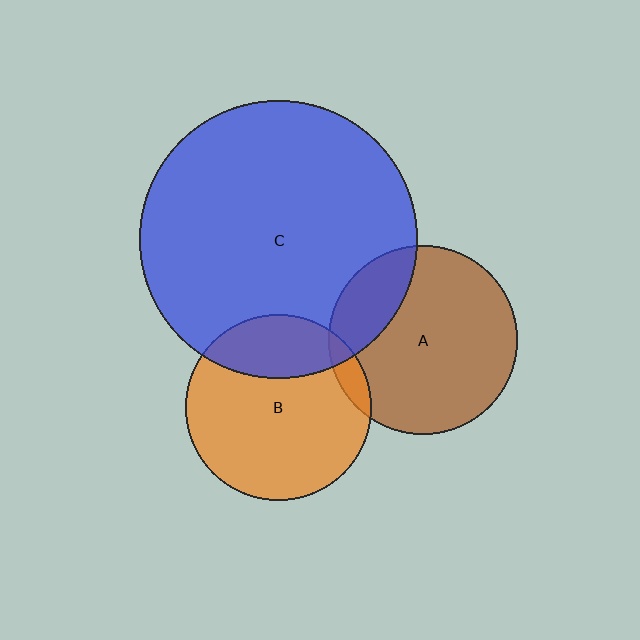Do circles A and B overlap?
Yes.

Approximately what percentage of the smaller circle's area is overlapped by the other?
Approximately 5%.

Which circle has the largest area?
Circle C (blue).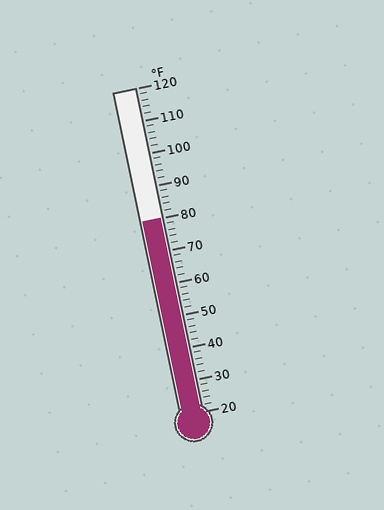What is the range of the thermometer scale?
The thermometer scale ranges from 20°F to 120°F.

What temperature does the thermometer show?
The thermometer shows approximately 80°F.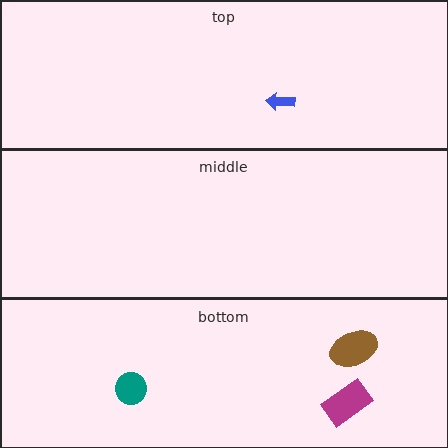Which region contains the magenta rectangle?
The bottom region.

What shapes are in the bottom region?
The brown ellipse, the teal circle, the magenta rectangle.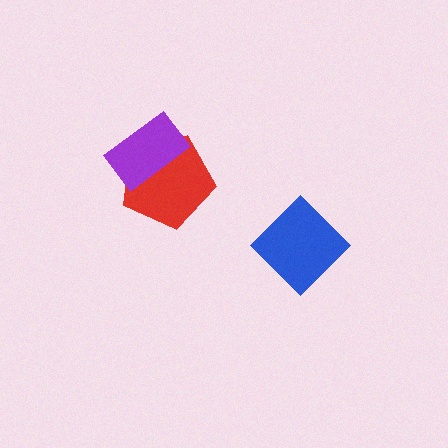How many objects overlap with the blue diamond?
0 objects overlap with the blue diamond.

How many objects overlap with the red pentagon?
1 object overlaps with the red pentagon.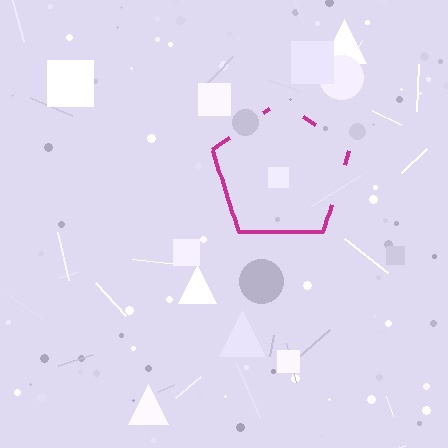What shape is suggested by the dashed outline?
The dashed outline suggests a pentagon.